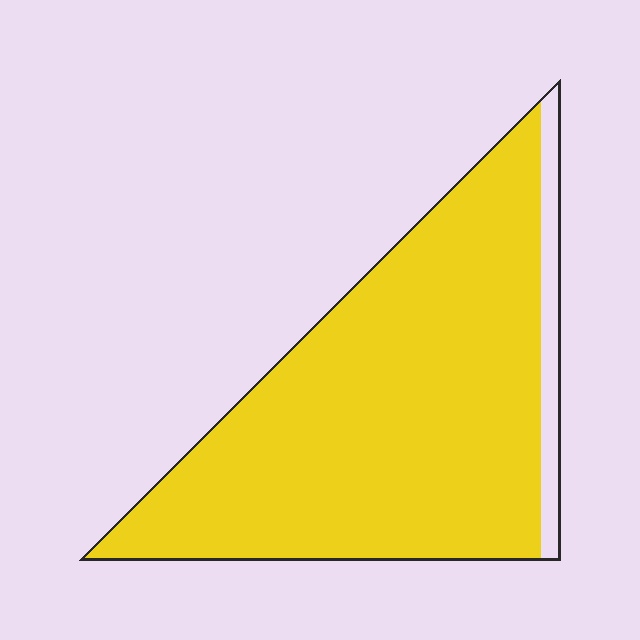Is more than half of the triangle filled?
Yes.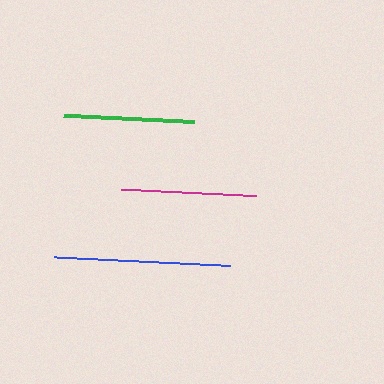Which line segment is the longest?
The blue line is the longest at approximately 177 pixels.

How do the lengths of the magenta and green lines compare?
The magenta and green lines are approximately the same length.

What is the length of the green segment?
The green segment is approximately 131 pixels long.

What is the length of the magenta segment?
The magenta segment is approximately 135 pixels long.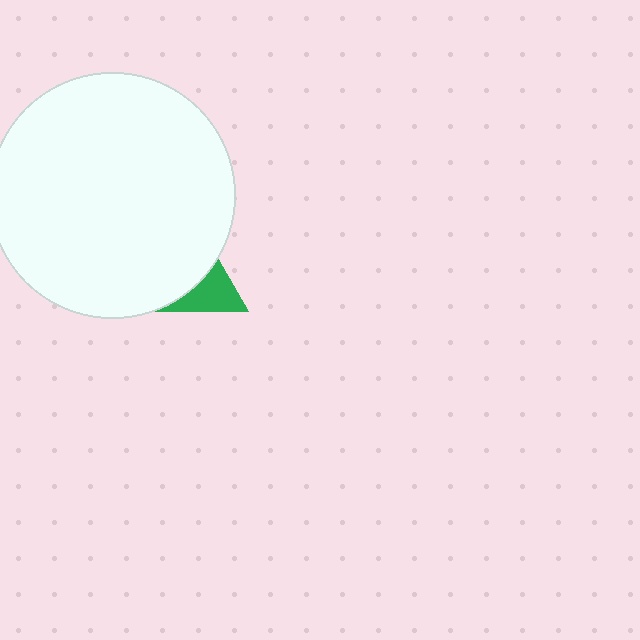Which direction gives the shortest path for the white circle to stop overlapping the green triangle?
Moving toward the upper-left gives the shortest separation.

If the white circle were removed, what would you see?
You would see the complete green triangle.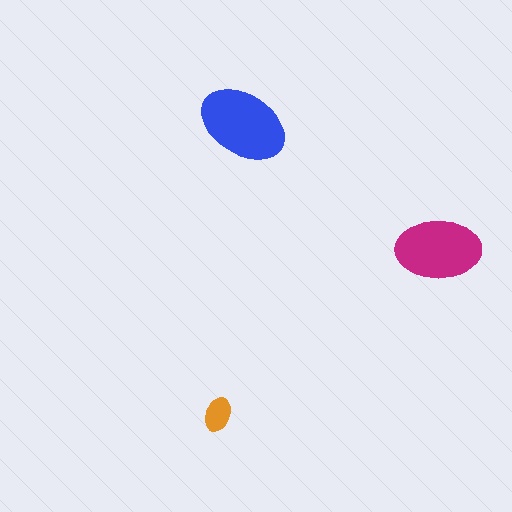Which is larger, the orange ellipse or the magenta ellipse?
The magenta one.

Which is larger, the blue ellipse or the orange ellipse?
The blue one.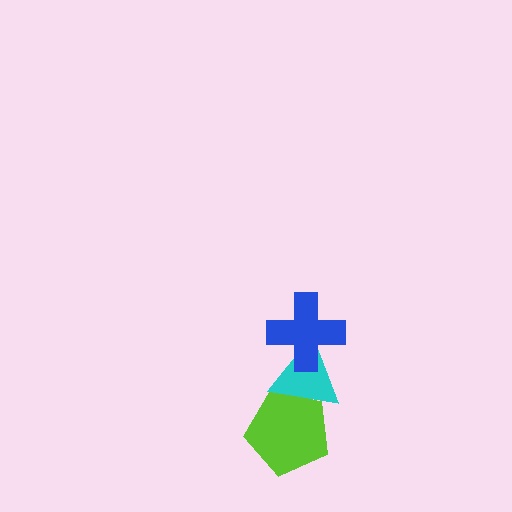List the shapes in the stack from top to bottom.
From top to bottom: the blue cross, the cyan triangle, the lime pentagon.